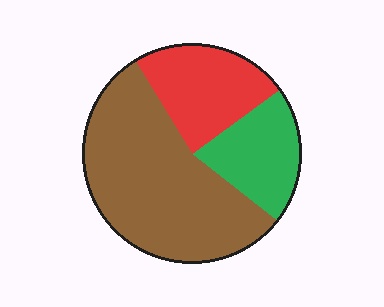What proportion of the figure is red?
Red takes up between a sixth and a third of the figure.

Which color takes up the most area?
Brown, at roughly 55%.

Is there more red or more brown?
Brown.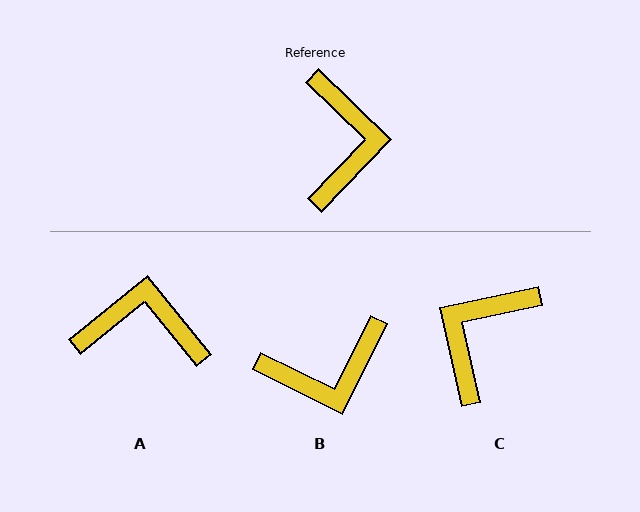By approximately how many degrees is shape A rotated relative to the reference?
Approximately 83 degrees counter-clockwise.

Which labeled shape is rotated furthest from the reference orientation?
C, about 146 degrees away.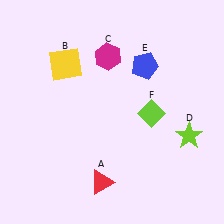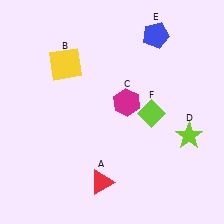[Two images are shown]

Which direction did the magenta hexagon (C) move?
The magenta hexagon (C) moved down.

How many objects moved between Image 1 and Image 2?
2 objects moved between the two images.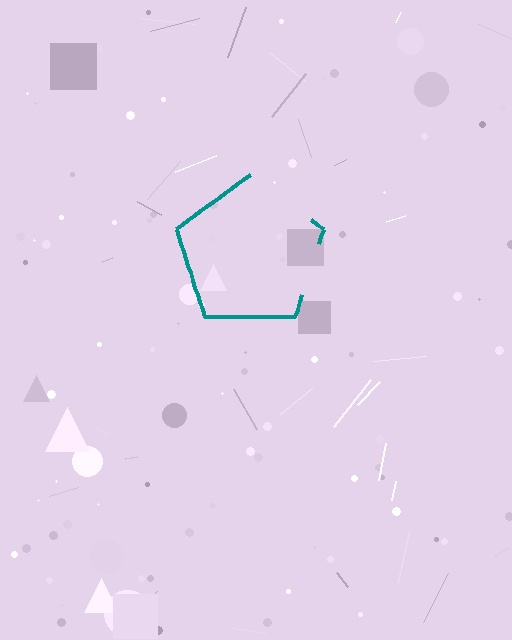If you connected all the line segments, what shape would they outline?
They would outline a pentagon.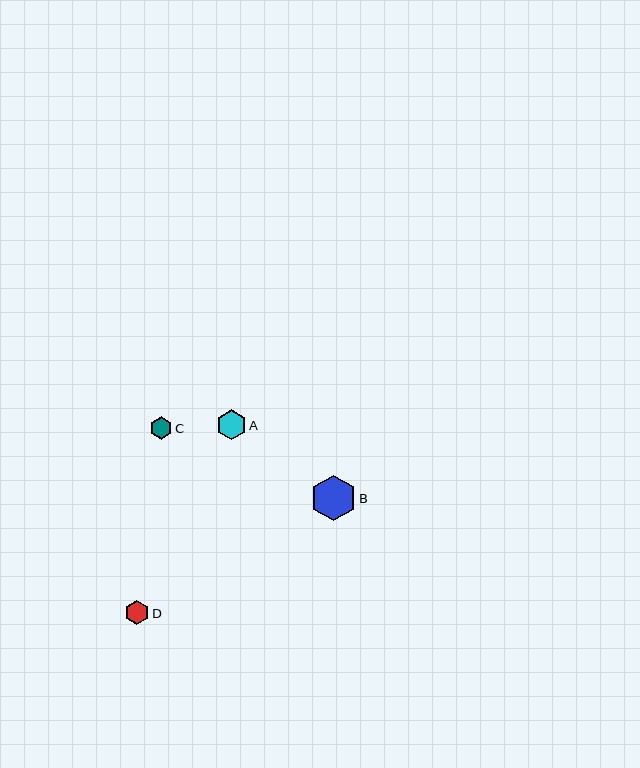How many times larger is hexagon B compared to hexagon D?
Hexagon B is approximately 1.9 times the size of hexagon D.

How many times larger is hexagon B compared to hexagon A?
Hexagon B is approximately 1.5 times the size of hexagon A.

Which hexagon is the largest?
Hexagon B is the largest with a size of approximately 46 pixels.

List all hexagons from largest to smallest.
From largest to smallest: B, A, D, C.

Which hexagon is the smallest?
Hexagon C is the smallest with a size of approximately 23 pixels.